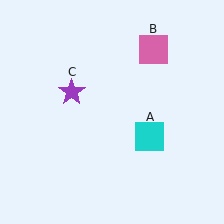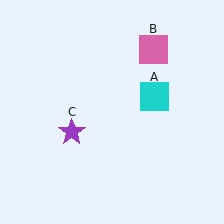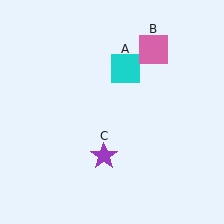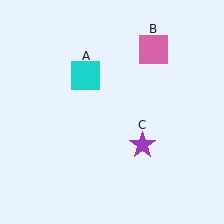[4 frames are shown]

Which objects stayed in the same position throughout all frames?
Pink square (object B) remained stationary.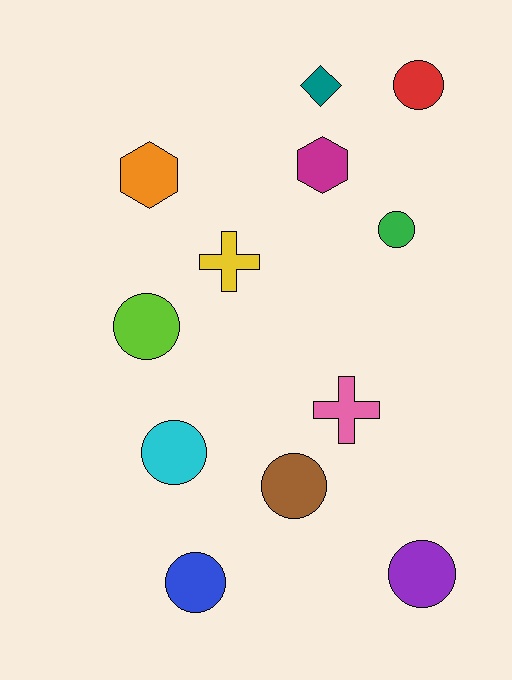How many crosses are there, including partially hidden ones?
There are 2 crosses.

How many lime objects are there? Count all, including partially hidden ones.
There is 1 lime object.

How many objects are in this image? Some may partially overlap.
There are 12 objects.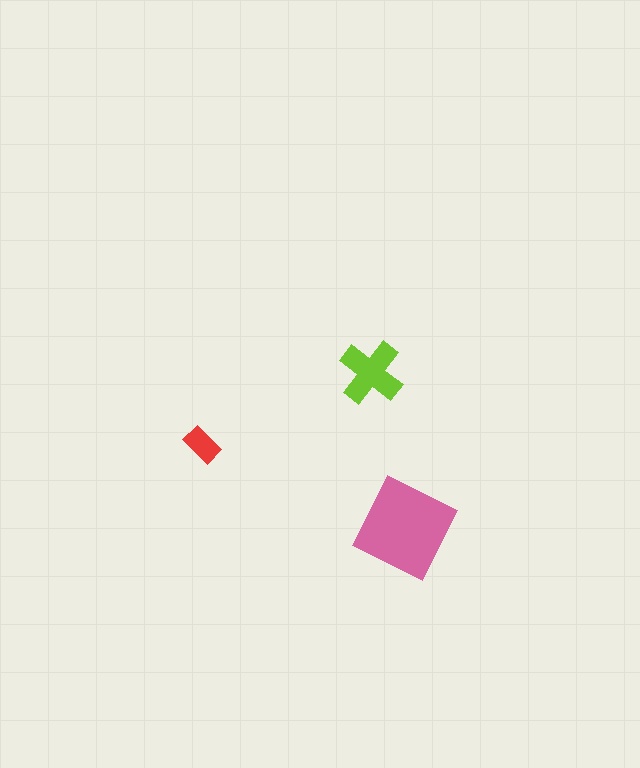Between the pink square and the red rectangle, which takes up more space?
The pink square.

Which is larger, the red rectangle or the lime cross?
The lime cross.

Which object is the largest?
The pink square.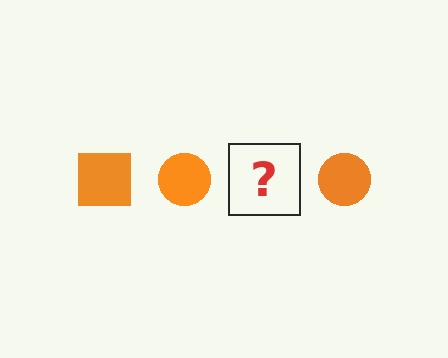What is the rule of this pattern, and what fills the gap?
The rule is that the pattern cycles through square, circle shapes in orange. The gap should be filled with an orange square.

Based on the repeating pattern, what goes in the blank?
The blank should be an orange square.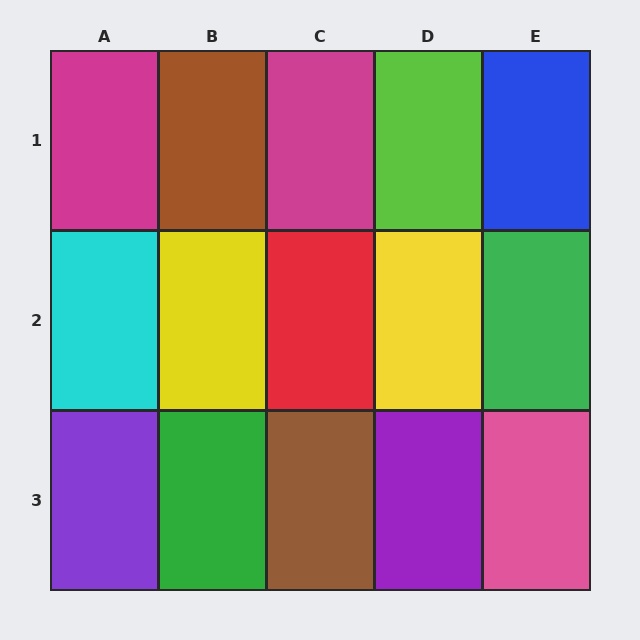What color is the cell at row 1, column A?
Magenta.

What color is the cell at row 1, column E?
Blue.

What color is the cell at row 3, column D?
Purple.